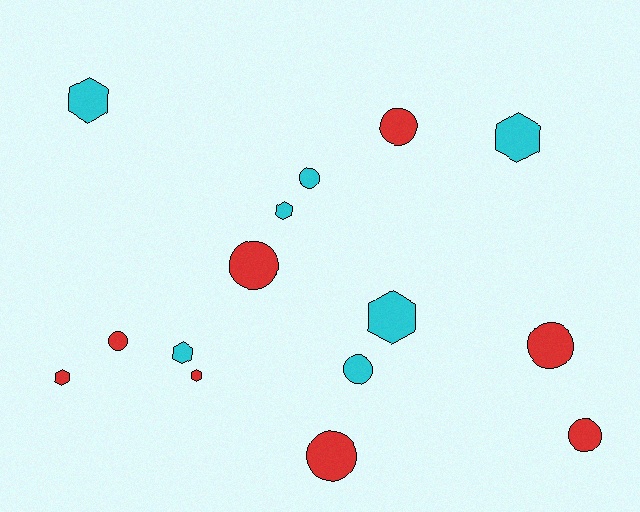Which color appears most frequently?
Red, with 8 objects.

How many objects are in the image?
There are 15 objects.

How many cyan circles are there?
There are 2 cyan circles.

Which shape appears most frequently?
Circle, with 8 objects.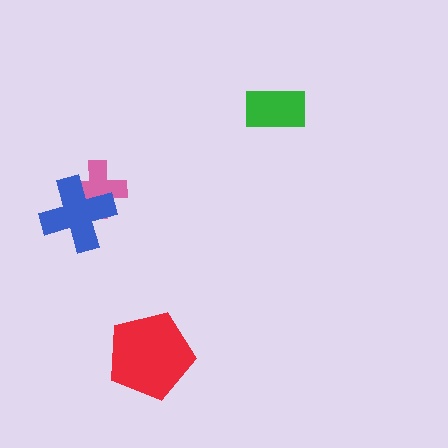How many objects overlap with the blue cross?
1 object overlaps with the blue cross.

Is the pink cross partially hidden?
Yes, it is partially covered by another shape.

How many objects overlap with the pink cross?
1 object overlaps with the pink cross.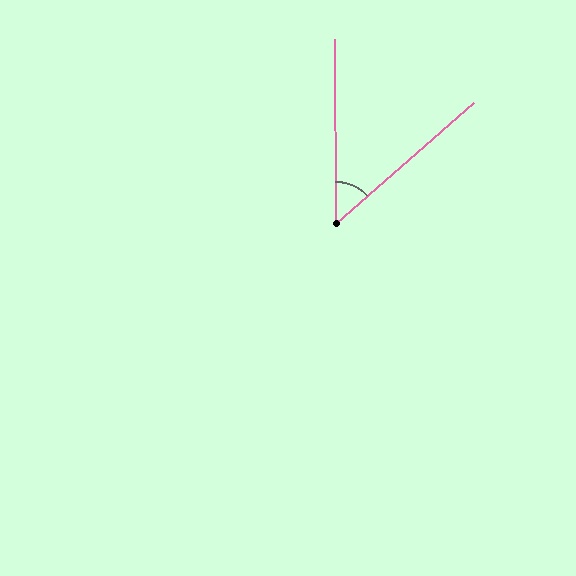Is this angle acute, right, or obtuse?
It is acute.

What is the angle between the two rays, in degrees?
Approximately 49 degrees.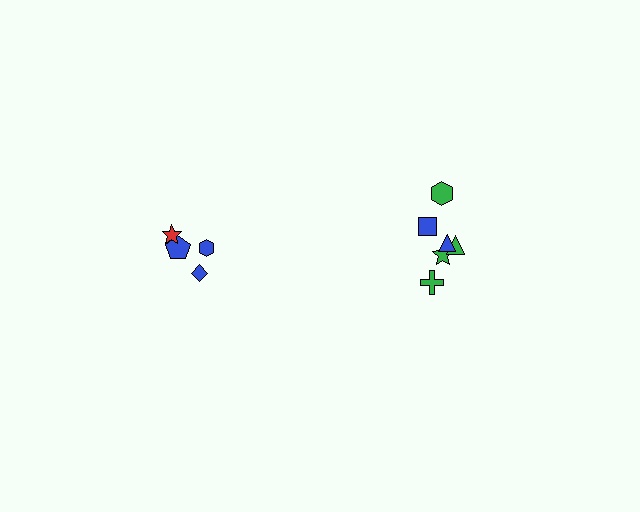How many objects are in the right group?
There are 6 objects.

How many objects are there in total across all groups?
There are 10 objects.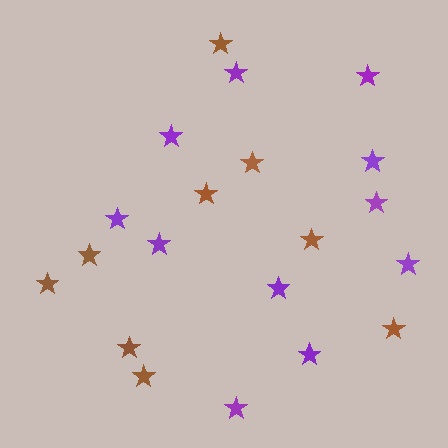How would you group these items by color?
There are 2 groups: one group of brown stars (9) and one group of purple stars (11).